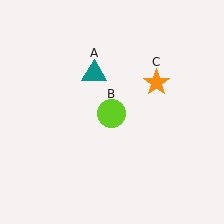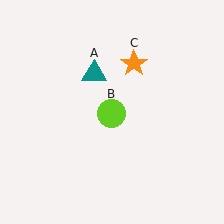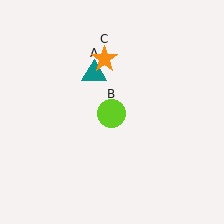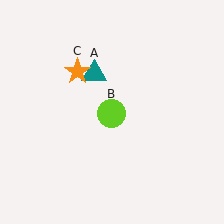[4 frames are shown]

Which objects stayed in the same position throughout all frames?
Teal triangle (object A) and lime circle (object B) remained stationary.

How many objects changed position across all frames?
1 object changed position: orange star (object C).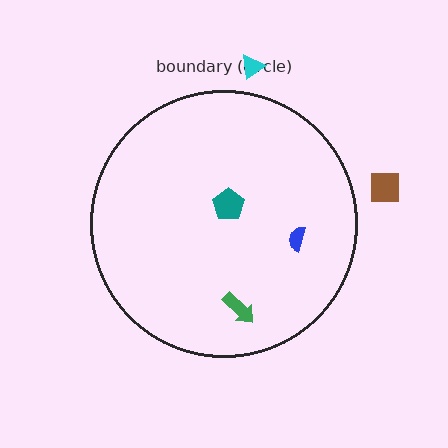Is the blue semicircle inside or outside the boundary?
Inside.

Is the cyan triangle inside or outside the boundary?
Outside.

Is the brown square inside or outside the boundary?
Outside.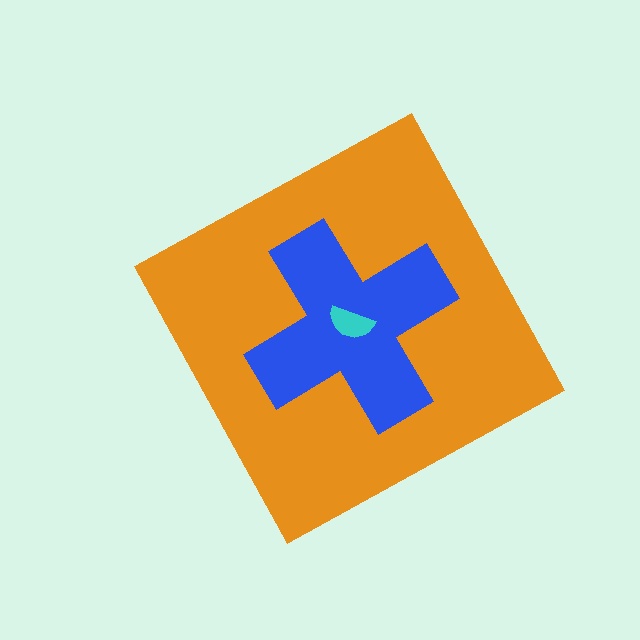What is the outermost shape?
The orange diamond.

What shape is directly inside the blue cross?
The cyan semicircle.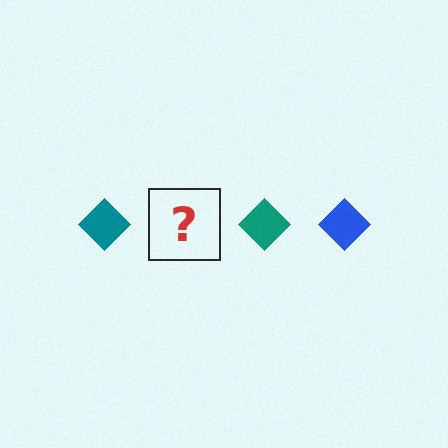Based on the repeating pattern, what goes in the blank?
The blank should be a blue diamond.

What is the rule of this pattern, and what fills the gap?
The rule is that the pattern cycles through teal, blue diamonds. The gap should be filled with a blue diamond.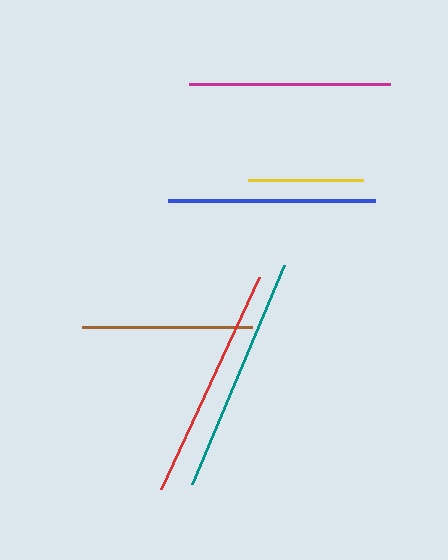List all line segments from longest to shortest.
From longest to shortest: teal, red, blue, magenta, brown, yellow.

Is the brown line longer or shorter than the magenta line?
The magenta line is longer than the brown line.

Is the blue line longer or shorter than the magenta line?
The blue line is longer than the magenta line.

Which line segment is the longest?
The teal line is the longest at approximately 238 pixels.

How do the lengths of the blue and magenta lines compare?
The blue and magenta lines are approximately the same length.